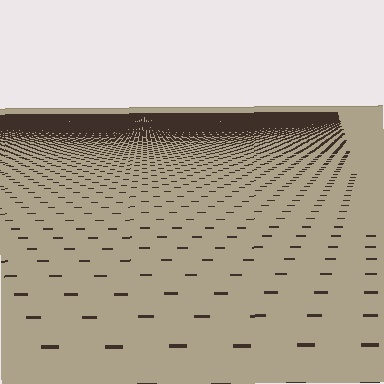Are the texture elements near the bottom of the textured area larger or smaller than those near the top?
Larger. Near the bottom, elements are closer to the viewer and appear at a bigger on-screen size.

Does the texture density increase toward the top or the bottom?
Density increases toward the top.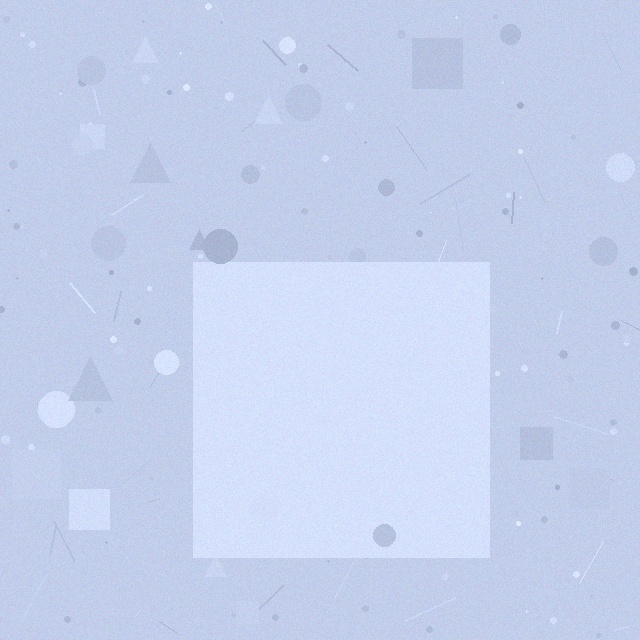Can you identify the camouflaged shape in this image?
The camouflaged shape is a square.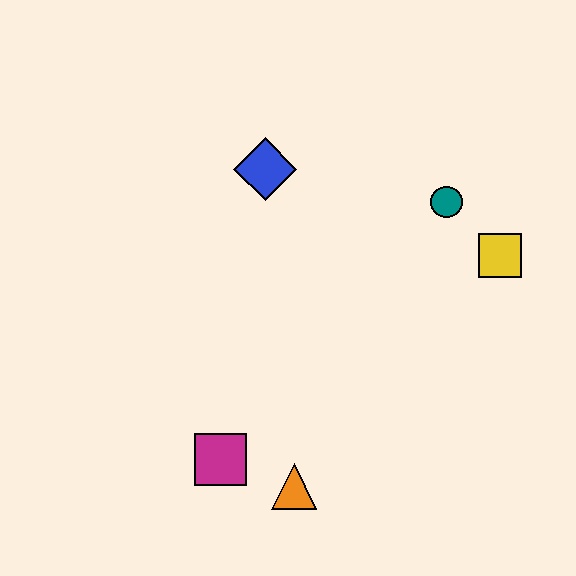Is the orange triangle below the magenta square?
Yes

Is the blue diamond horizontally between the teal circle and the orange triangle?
No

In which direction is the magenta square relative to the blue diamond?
The magenta square is below the blue diamond.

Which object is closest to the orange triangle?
The magenta square is closest to the orange triangle.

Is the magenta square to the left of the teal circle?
Yes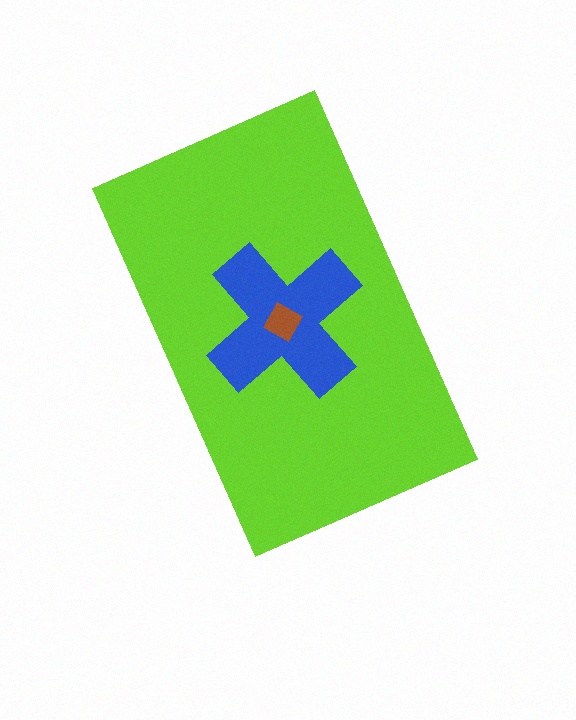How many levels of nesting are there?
3.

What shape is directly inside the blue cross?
The brown diamond.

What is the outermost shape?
The lime rectangle.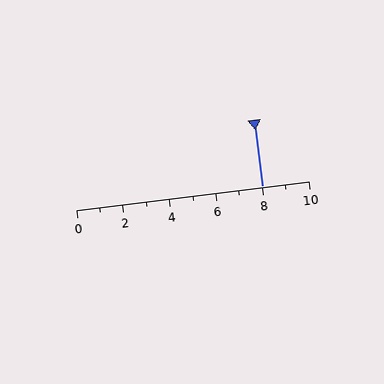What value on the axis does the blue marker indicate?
The marker indicates approximately 8.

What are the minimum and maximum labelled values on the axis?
The axis runs from 0 to 10.